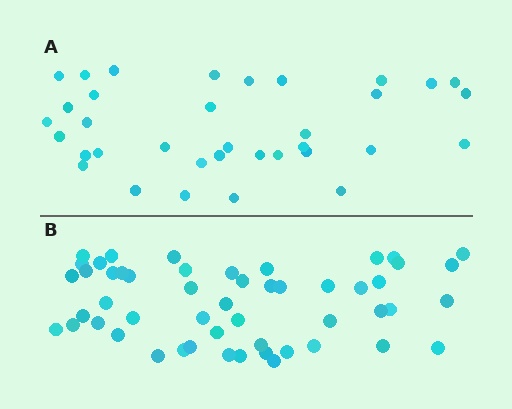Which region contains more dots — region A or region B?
Region B (the bottom region) has more dots.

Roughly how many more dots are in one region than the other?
Region B has approximately 15 more dots than region A.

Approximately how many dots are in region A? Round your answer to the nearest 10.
About 40 dots. (The exact count is 35, which rounds to 40.)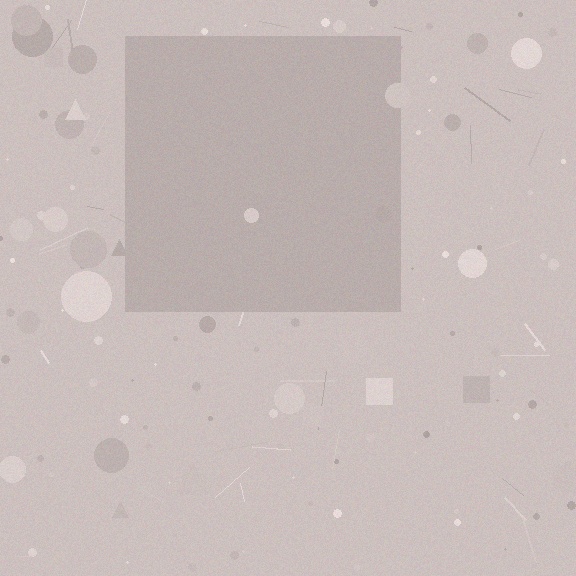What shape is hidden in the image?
A square is hidden in the image.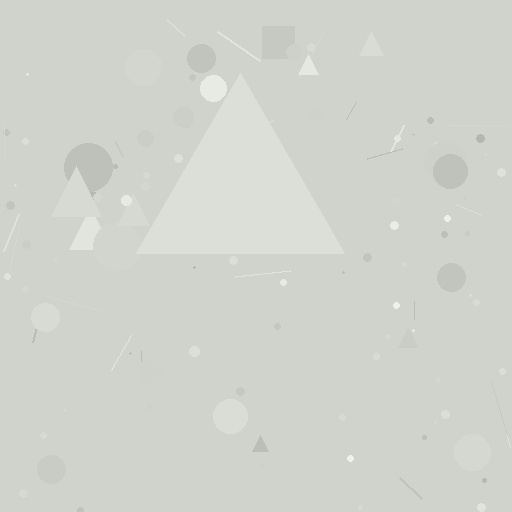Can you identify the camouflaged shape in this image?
The camouflaged shape is a triangle.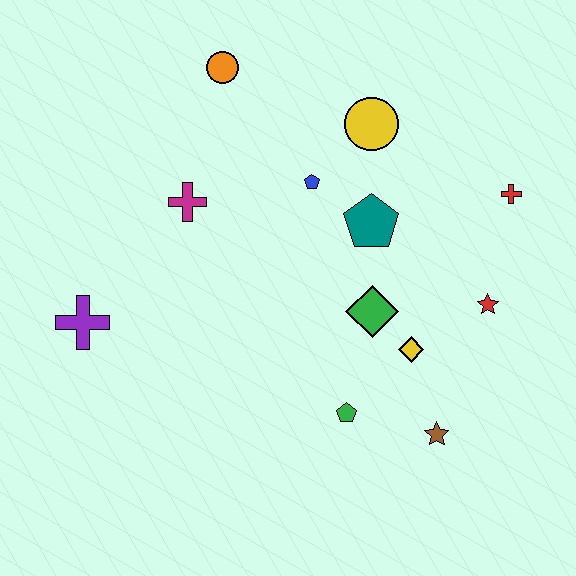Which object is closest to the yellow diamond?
The green diamond is closest to the yellow diamond.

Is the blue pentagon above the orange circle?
No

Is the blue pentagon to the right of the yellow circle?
No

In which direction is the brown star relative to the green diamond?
The brown star is below the green diamond.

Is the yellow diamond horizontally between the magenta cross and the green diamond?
No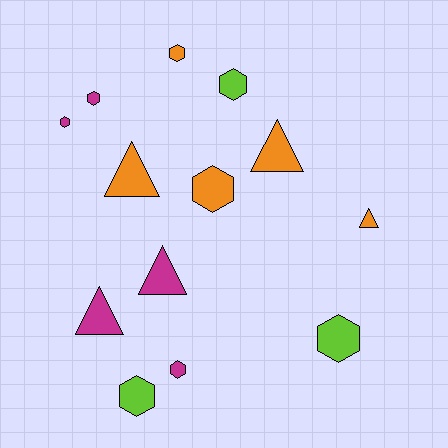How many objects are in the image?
There are 13 objects.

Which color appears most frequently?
Orange, with 5 objects.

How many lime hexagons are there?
There are 3 lime hexagons.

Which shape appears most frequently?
Hexagon, with 8 objects.